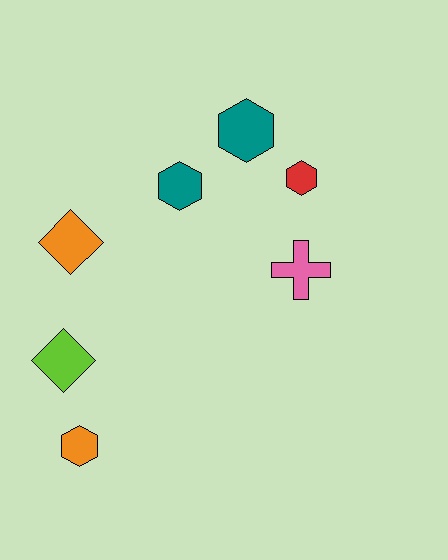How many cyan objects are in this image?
There are no cyan objects.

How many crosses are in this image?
There is 1 cross.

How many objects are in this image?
There are 7 objects.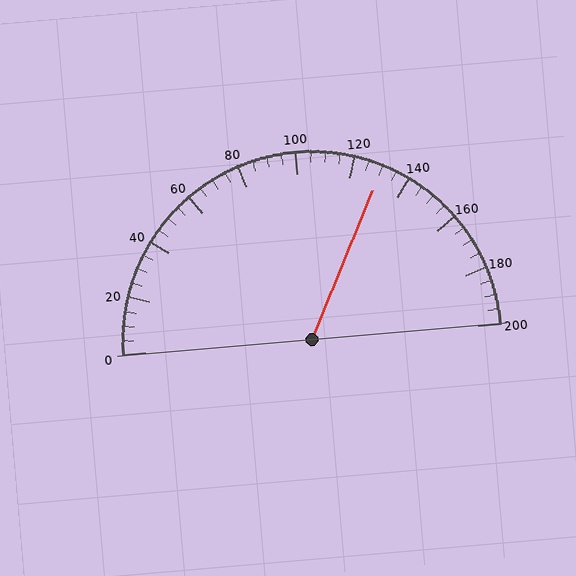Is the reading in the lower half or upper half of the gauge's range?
The reading is in the upper half of the range (0 to 200).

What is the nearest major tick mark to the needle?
The nearest major tick mark is 120.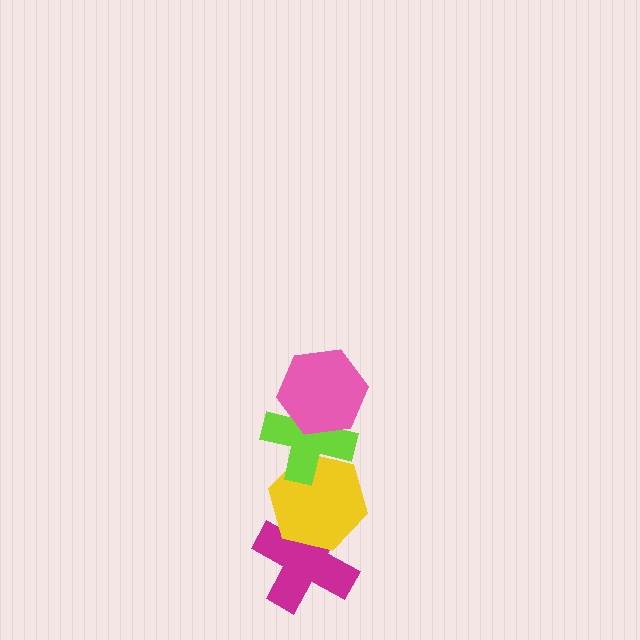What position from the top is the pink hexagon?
The pink hexagon is 1st from the top.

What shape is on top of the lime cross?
The pink hexagon is on top of the lime cross.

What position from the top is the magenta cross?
The magenta cross is 4th from the top.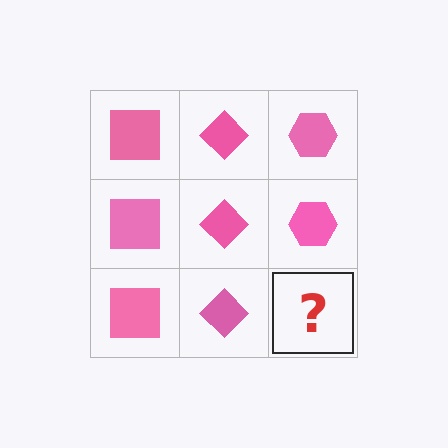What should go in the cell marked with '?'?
The missing cell should contain a pink hexagon.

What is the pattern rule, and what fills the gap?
The rule is that each column has a consistent shape. The gap should be filled with a pink hexagon.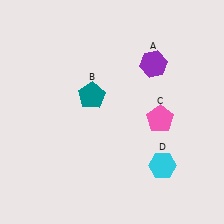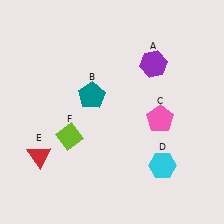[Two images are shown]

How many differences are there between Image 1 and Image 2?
There are 2 differences between the two images.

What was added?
A red triangle (E), a lime diamond (F) were added in Image 2.